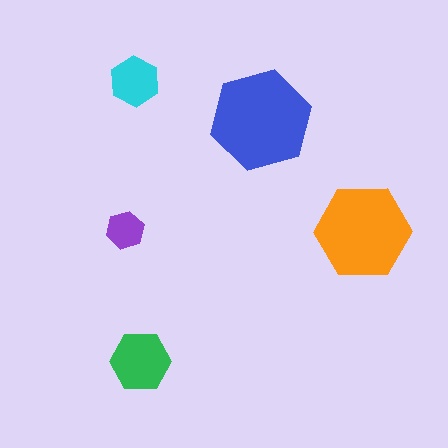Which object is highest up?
The cyan hexagon is topmost.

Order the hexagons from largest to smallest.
the blue one, the orange one, the green one, the cyan one, the purple one.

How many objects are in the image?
There are 5 objects in the image.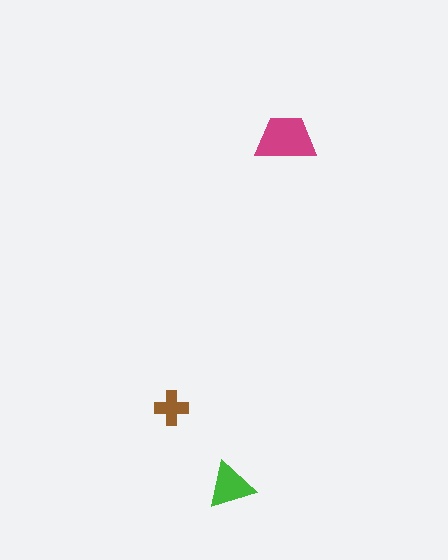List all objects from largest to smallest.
The magenta trapezoid, the green triangle, the brown cross.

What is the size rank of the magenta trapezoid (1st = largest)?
1st.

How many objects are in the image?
There are 3 objects in the image.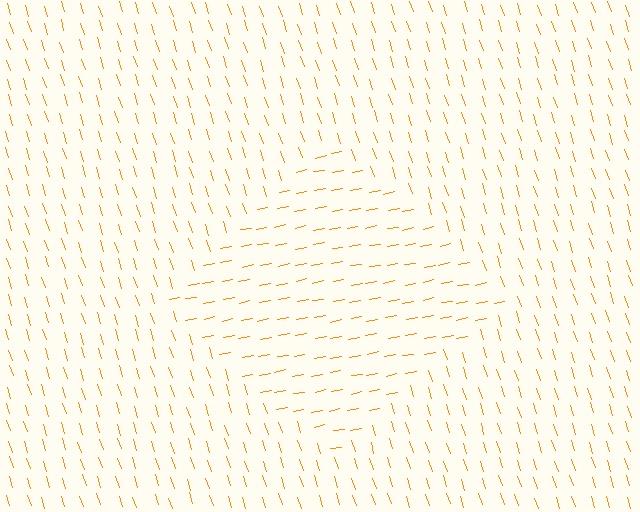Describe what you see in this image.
The image is filled with small orange line segments. A diamond region in the image has lines oriented differently from the surrounding lines, creating a visible texture boundary.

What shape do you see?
I see a diamond.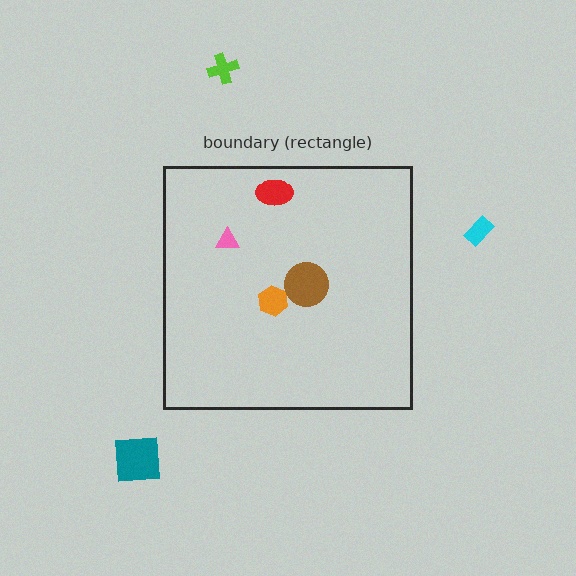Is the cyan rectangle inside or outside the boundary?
Outside.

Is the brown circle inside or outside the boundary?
Inside.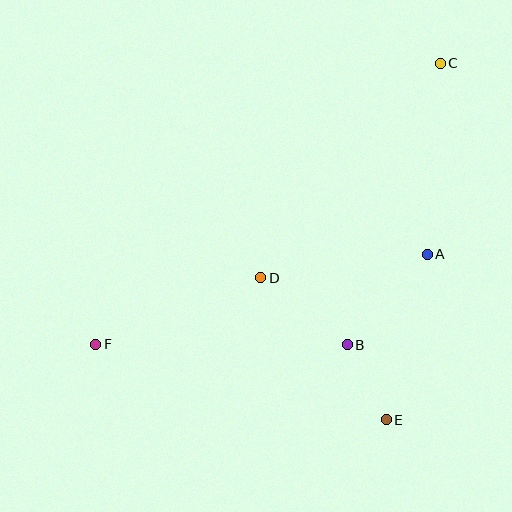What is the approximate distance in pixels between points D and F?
The distance between D and F is approximately 178 pixels.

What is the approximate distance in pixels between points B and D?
The distance between B and D is approximately 109 pixels.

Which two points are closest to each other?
Points B and E are closest to each other.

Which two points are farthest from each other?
Points C and F are farthest from each other.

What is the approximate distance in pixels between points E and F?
The distance between E and F is approximately 300 pixels.